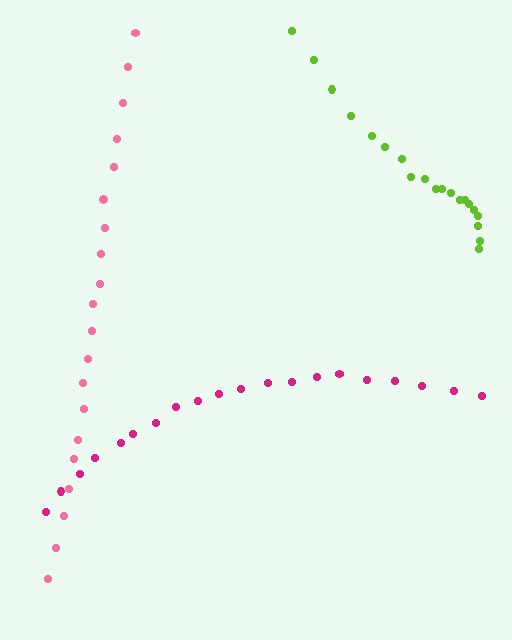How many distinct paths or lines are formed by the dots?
There are 3 distinct paths.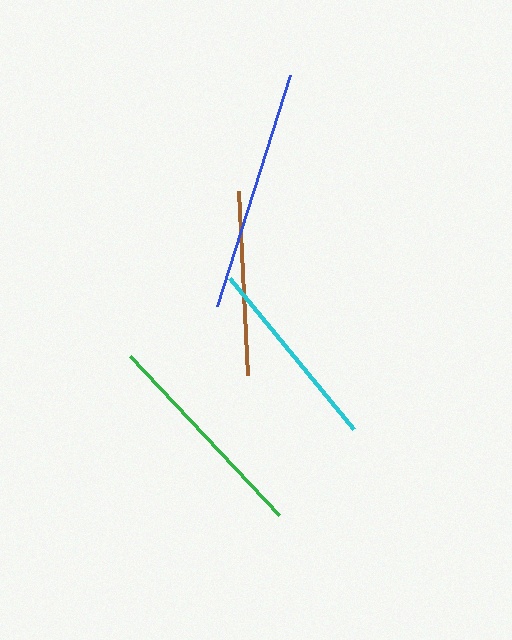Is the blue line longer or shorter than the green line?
The blue line is longer than the green line.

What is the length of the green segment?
The green segment is approximately 217 pixels long.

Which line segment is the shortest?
The brown line is the shortest at approximately 184 pixels.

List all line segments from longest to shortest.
From longest to shortest: blue, green, cyan, brown.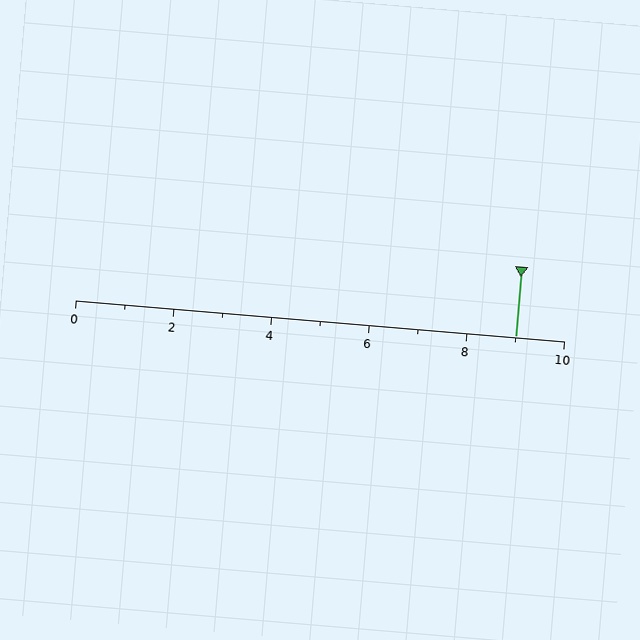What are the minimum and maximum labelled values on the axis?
The axis runs from 0 to 10.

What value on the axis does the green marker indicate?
The marker indicates approximately 9.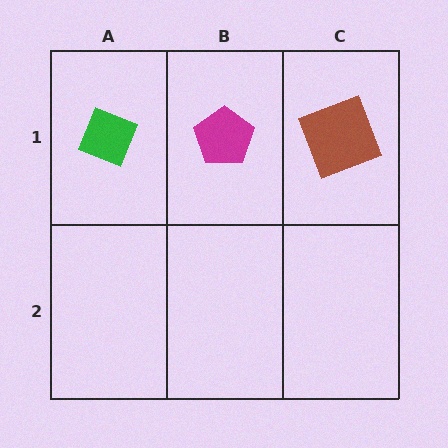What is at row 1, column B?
A magenta pentagon.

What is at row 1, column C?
A brown square.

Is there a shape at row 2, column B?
No, that cell is empty.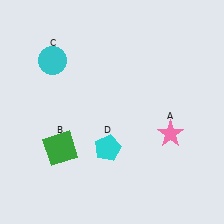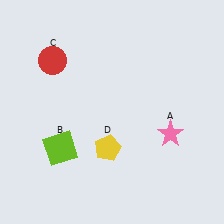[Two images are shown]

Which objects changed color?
B changed from green to lime. C changed from cyan to red. D changed from cyan to yellow.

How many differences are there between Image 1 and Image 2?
There are 3 differences between the two images.